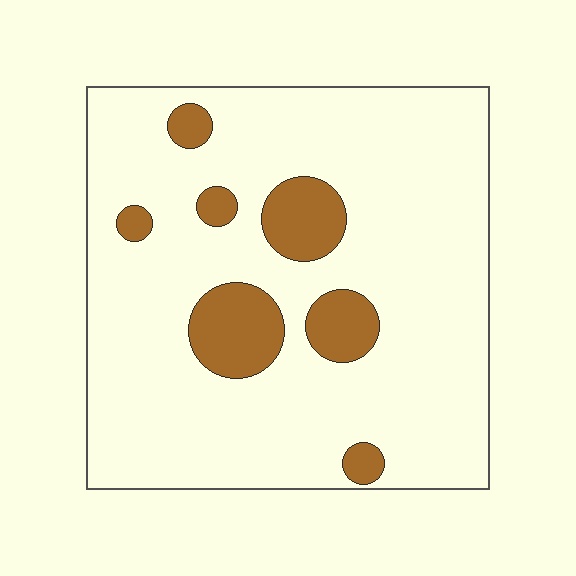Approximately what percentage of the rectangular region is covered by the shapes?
Approximately 15%.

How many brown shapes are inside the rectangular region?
7.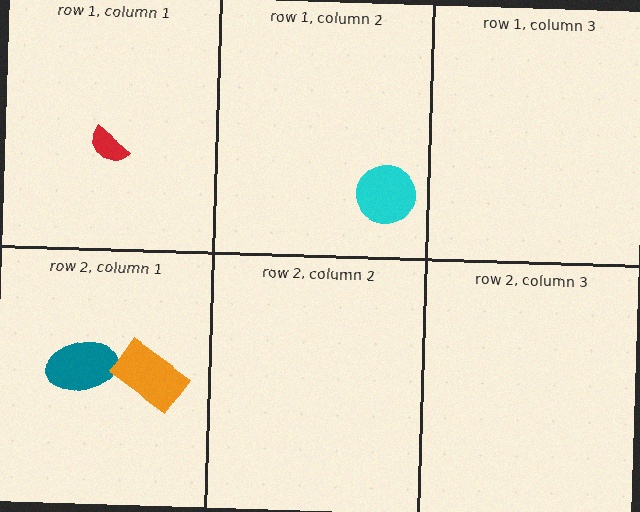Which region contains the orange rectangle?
The row 2, column 1 region.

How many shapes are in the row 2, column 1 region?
2.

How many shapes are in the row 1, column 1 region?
1.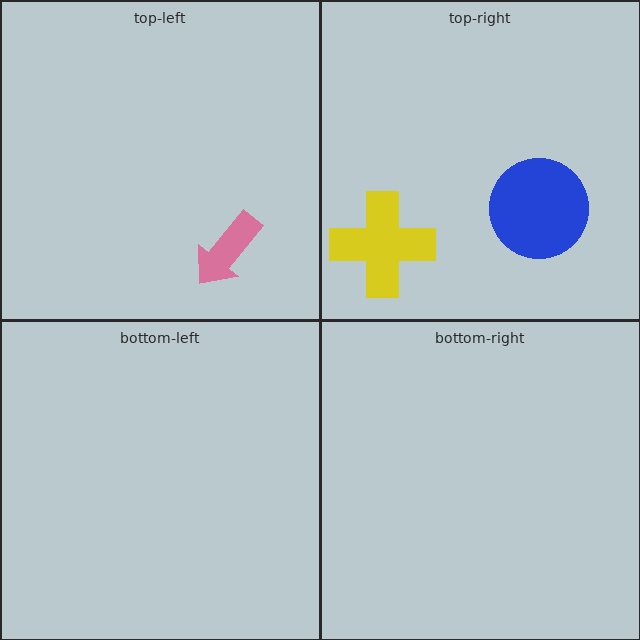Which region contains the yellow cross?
The top-right region.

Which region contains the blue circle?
The top-right region.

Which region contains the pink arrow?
The top-left region.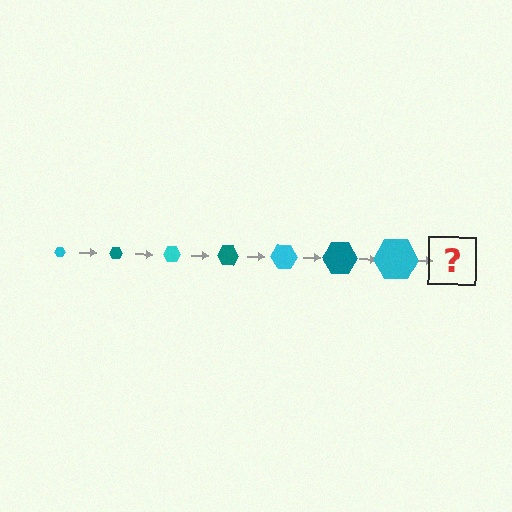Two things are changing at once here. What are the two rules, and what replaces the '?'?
The two rules are that the hexagon grows larger each step and the color cycles through cyan and teal. The '?' should be a teal hexagon, larger than the previous one.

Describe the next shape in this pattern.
It should be a teal hexagon, larger than the previous one.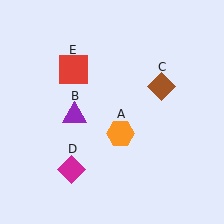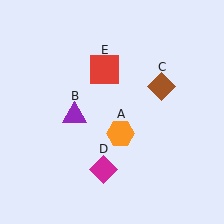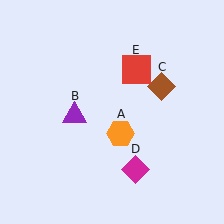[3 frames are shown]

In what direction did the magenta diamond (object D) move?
The magenta diamond (object D) moved right.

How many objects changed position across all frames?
2 objects changed position: magenta diamond (object D), red square (object E).